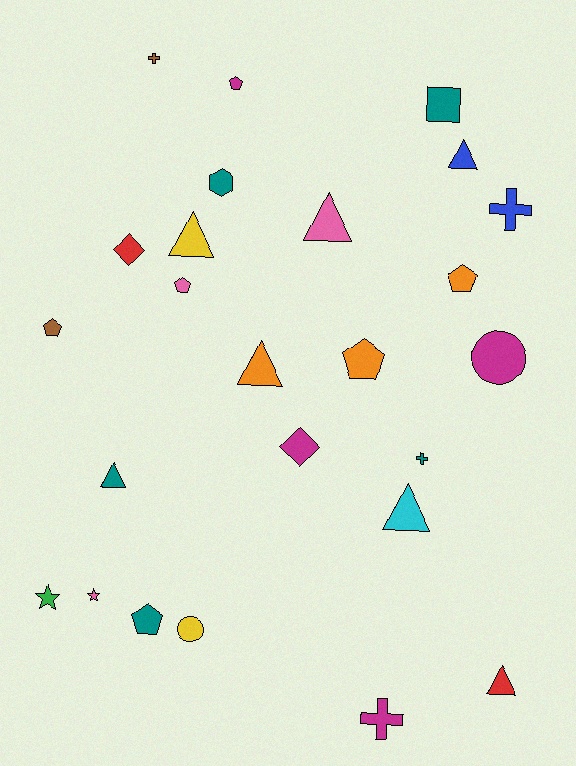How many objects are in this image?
There are 25 objects.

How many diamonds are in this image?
There are 2 diamonds.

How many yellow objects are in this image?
There are 2 yellow objects.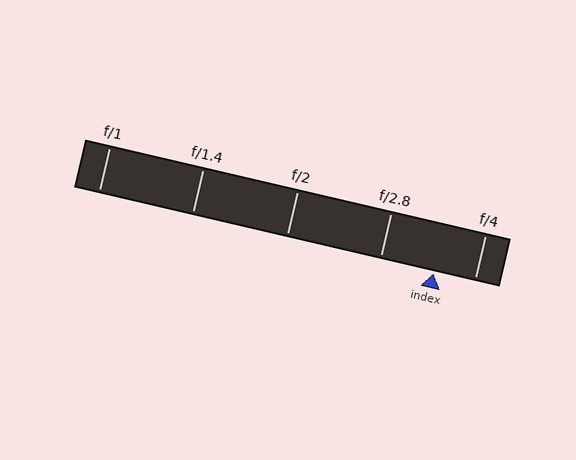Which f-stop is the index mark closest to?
The index mark is closest to f/4.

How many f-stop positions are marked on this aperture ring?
There are 5 f-stop positions marked.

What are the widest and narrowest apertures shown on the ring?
The widest aperture shown is f/1 and the narrowest is f/4.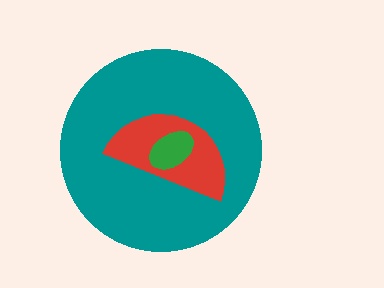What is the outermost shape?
The teal circle.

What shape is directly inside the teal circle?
The red semicircle.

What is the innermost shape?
The green ellipse.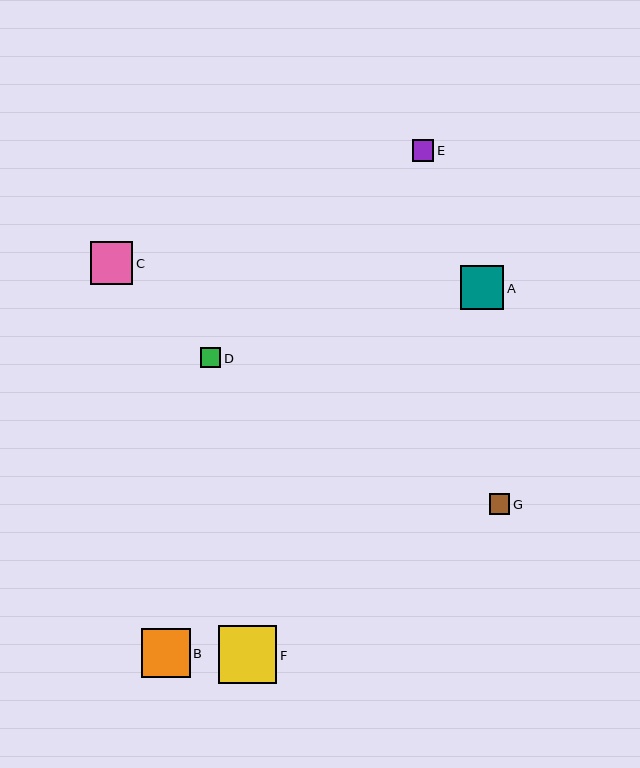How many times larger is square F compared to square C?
Square F is approximately 1.4 times the size of square C.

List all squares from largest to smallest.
From largest to smallest: F, B, A, C, E, G, D.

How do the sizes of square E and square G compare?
Square E and square G are approximately the same size.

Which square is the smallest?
Square D is the smallest with a size of approximately 20 pixels.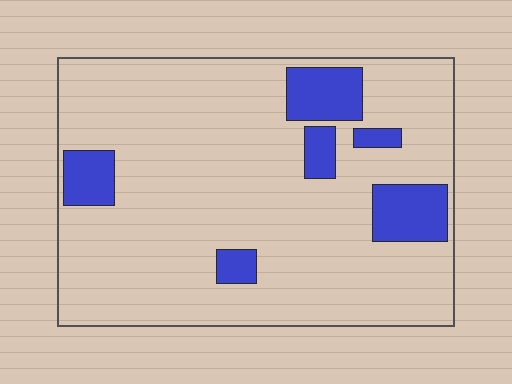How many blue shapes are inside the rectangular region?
6.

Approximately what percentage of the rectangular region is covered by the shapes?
Approximately 15%.